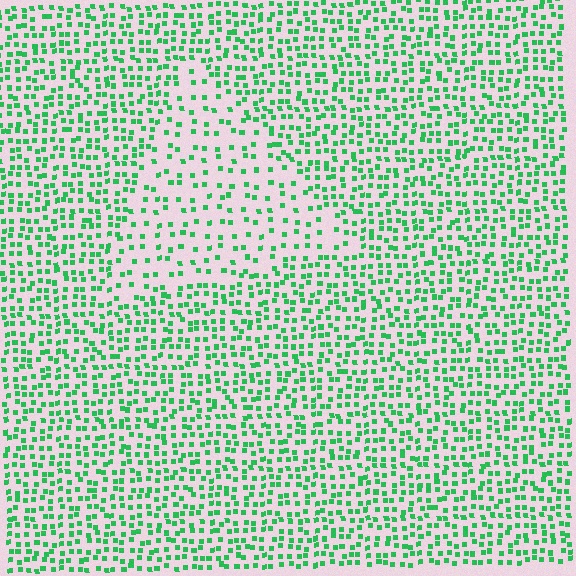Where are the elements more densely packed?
The elements are more densely packed outside the triangle boundary.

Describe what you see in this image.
The image contains small green elements arranged at two different densities. A triangle-shaped region is visible where the elements are less densely packed than the surrounding area.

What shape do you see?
I see a triangle.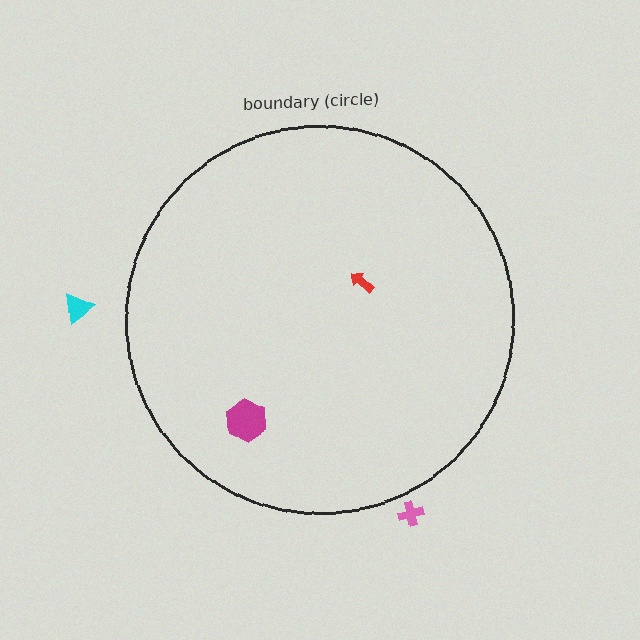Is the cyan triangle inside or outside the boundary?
Outside.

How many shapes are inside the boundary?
2 inside, 2 outside.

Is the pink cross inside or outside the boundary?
Outside.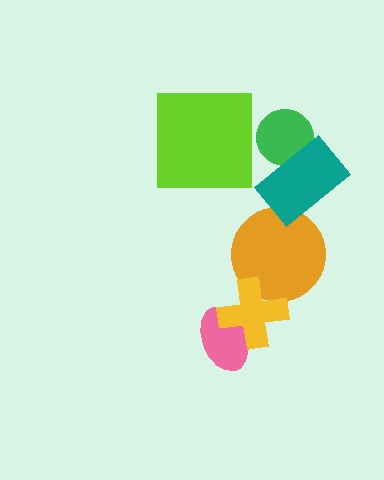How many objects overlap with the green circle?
1 object overlaps with the green circle.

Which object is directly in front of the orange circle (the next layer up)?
The yellow cross is directly in front of the orange circle.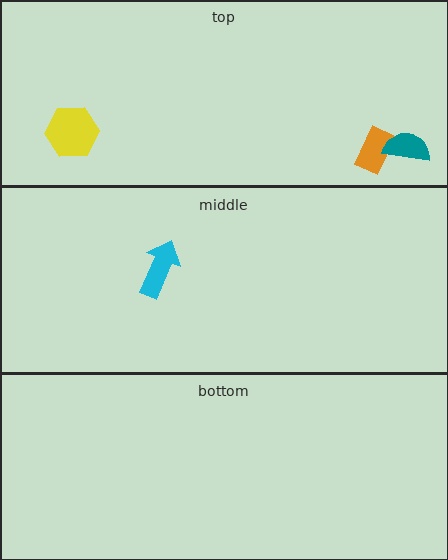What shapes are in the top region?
The orange rectangle, the teal semicircle, the yellow hexagon.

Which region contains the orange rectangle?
The top region.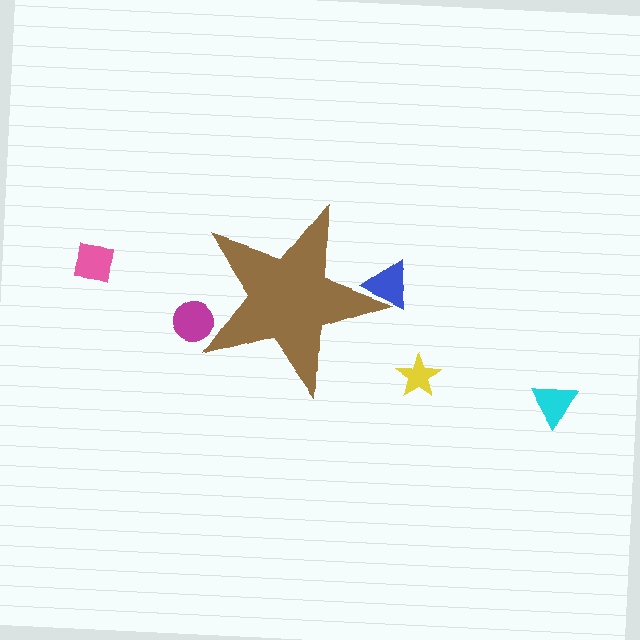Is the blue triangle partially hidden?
Yes, the blue triangle is partially hidden behind the brown star.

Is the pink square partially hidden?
No, the pink square is fully visible.